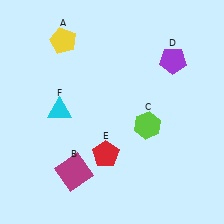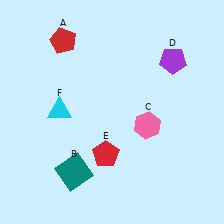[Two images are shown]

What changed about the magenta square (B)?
In Image 1, B is magenta. In Image 2, it changed to teal.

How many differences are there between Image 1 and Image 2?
There are 3 differences between the two images.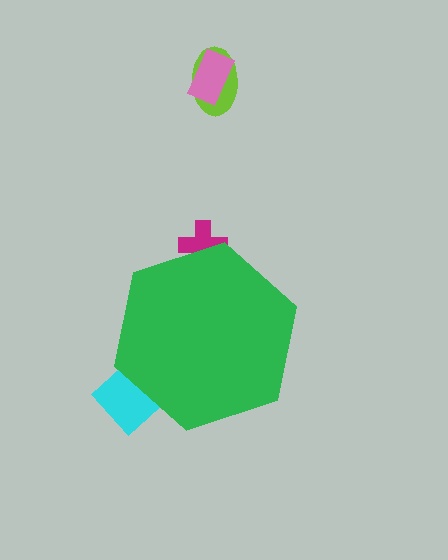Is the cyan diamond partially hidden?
Yes, the cyan diamond is partially hidden behind the green hexagon.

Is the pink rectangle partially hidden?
No, the pink rectangle is fully visible.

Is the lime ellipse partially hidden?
No, the lime ellipse is fully visible.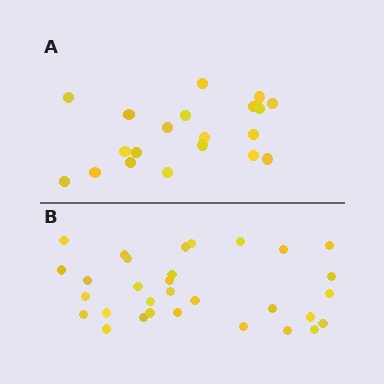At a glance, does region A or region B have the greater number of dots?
Region B (the bottom region) has more dots.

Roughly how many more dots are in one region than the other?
Region B has roughly 12 or so more dots than region A.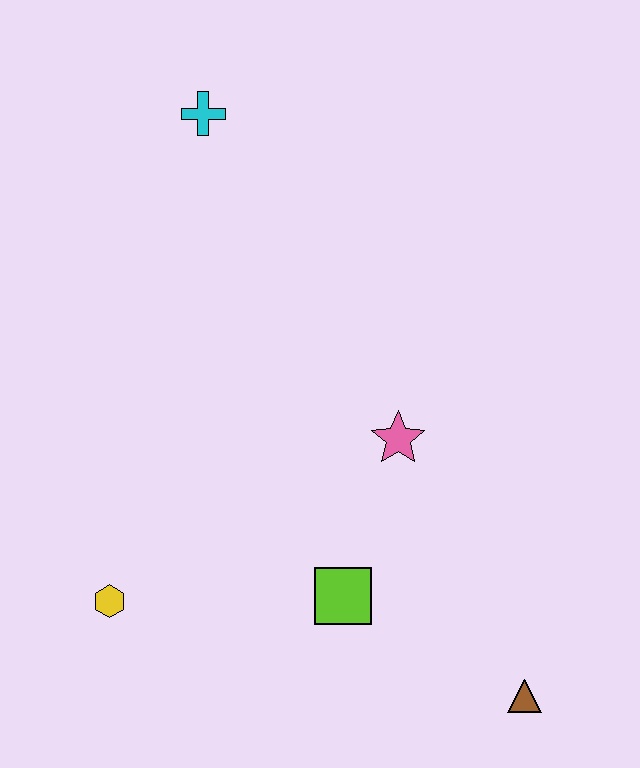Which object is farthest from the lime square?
The cyan cross is farthest from the lime square.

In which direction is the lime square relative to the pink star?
The lime square is below the pink star.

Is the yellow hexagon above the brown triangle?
Yes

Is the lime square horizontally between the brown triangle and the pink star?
No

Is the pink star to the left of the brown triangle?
Yes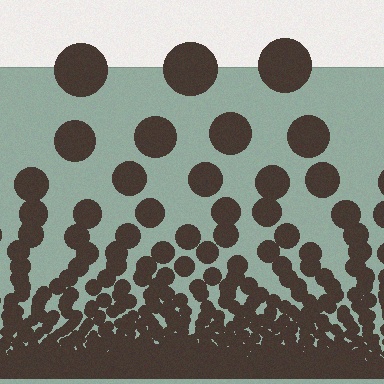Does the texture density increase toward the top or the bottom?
Density increases toward the bottom.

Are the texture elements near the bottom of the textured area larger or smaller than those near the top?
Smaller. The gradient is inverted — elements near the bottom are smaller and denser.